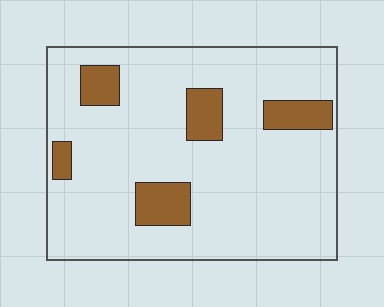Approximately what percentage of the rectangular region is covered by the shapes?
Approximately 15%.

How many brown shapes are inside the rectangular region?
5.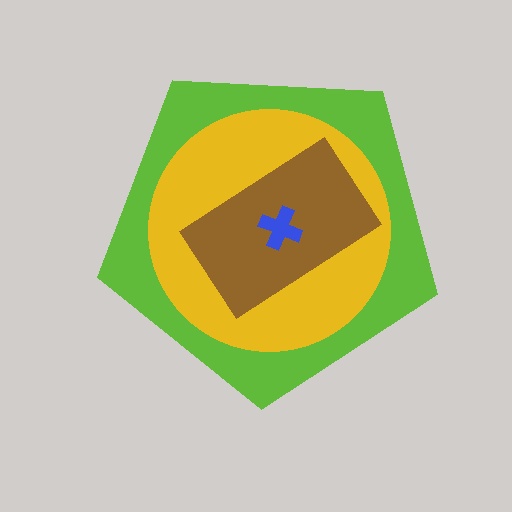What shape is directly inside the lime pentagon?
The yellow circle.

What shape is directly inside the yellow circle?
The brown rectangle.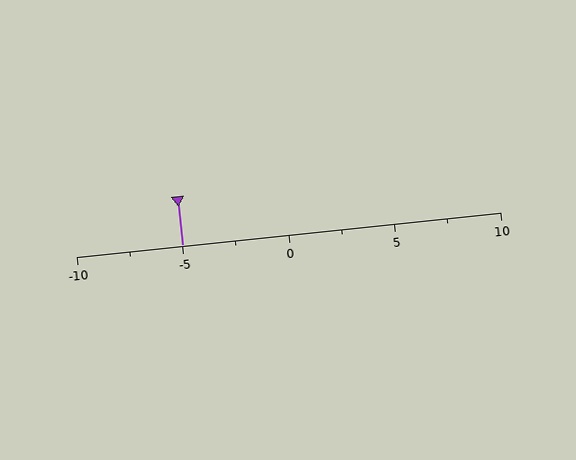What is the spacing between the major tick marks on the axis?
The major ticks are spaced 5 apart.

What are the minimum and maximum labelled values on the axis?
The axis runs from -10 to 10.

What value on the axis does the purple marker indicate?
The marker indicates approximately -5.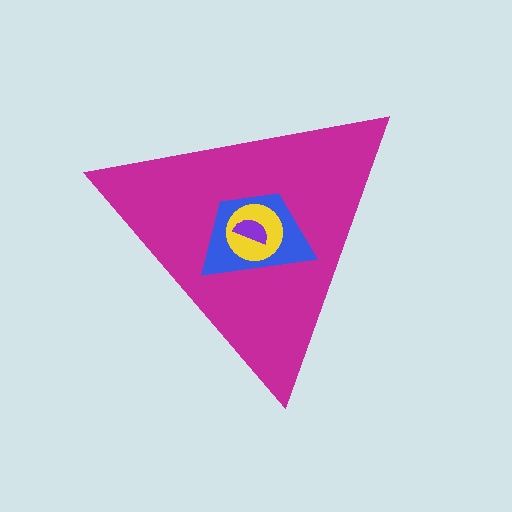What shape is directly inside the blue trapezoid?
The yellow circle.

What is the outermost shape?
The magenta triangle.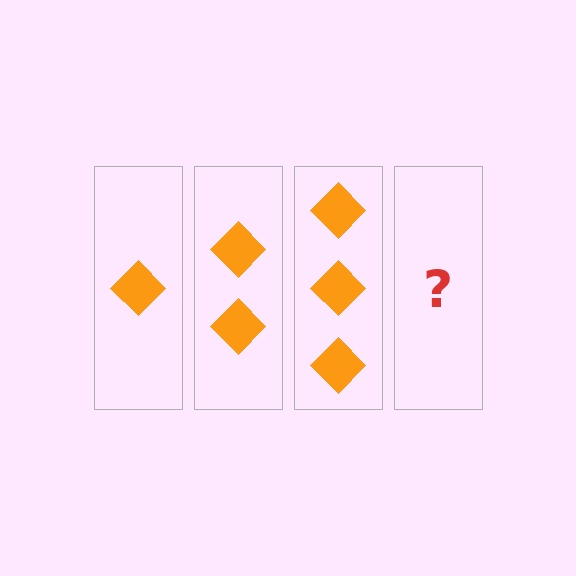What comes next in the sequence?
The next element should be 4 diamonds.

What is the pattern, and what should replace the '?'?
The pattern is that each step adds one more diamond. The '?' should be 4 diamonds.